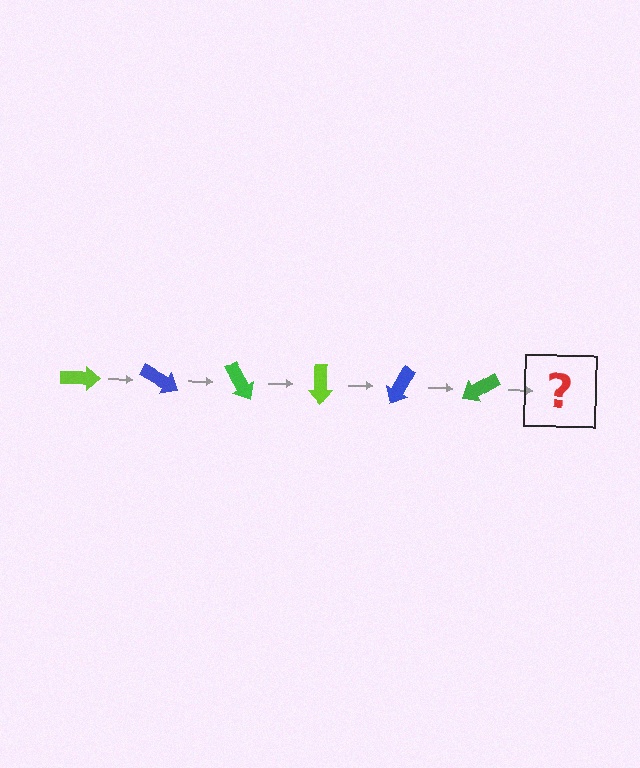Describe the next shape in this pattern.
It should be a lime arrow, rotated 180 degrees from the start.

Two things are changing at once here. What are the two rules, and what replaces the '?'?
The two rules are that it rotates 30 degrees each step and the color cycles through lime, blue, and green. The '?' should be a lime arrow, rotated 180 degrees from the start.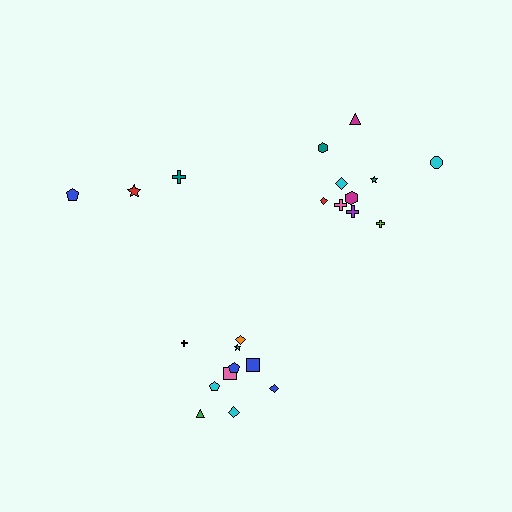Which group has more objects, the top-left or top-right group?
The top-right group.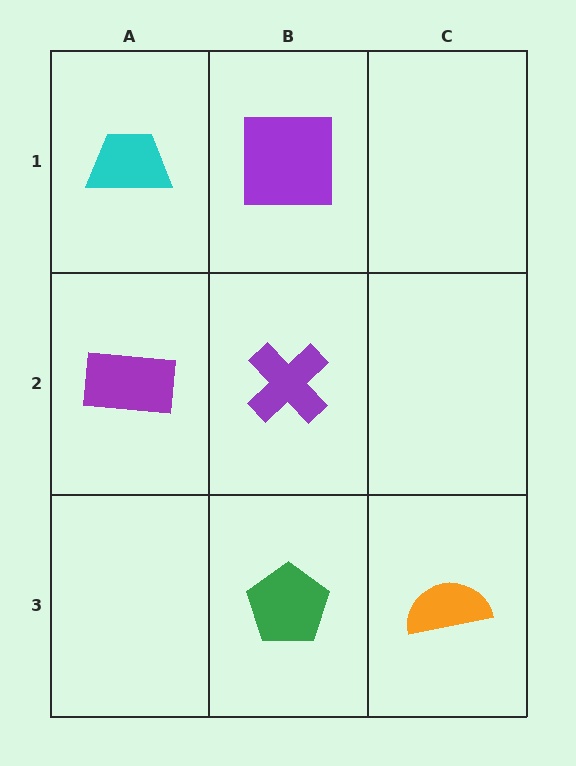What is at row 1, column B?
A purple square.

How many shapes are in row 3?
2 shapes.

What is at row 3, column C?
An orange semicircle.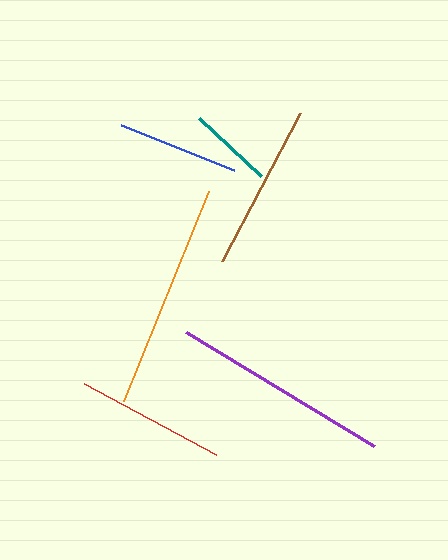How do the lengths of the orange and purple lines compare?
The orange and purple lines are approximately the same length.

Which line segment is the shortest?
The teal line is the shortest at approximately 85 pixels.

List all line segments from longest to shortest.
From longest to shortest: orange, purple, brown, red, blue, teal.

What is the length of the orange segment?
The orange segment is approximately 226 pixels long.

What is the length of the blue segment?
The blue segment is approximately 122 pixels long.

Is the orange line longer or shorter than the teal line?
The orange line is longer than the teal line.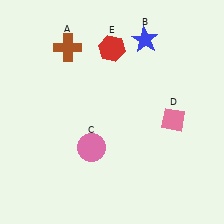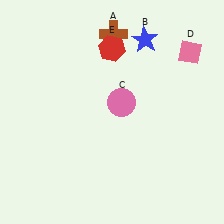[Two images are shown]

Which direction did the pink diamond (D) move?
The pink diamond (D) moved up.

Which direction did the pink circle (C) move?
The pink circle (C) moved up.